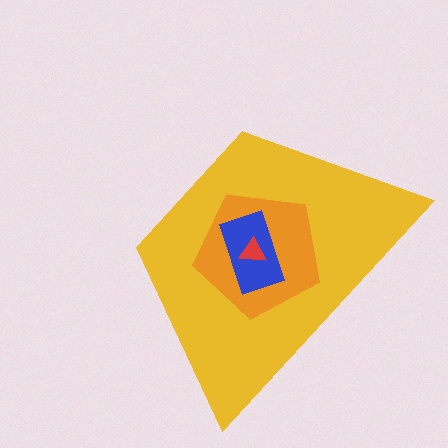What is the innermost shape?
The red triangle.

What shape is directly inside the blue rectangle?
The red triangle.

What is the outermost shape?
The yellow trapezoid.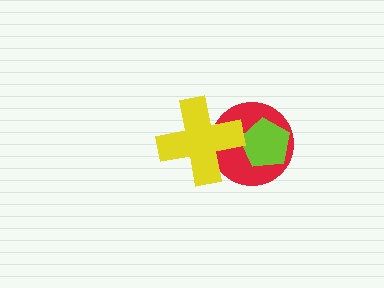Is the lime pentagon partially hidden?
No, no other shape covers it.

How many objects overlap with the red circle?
2 objects overlap with the red circle.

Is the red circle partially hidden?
Yes, it is partially covered by another shape.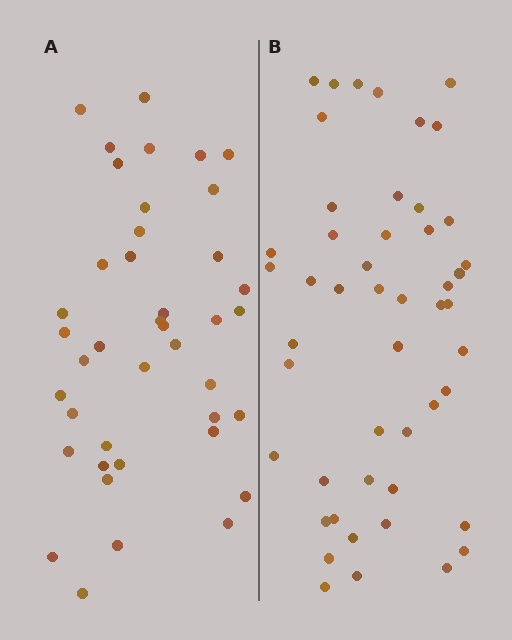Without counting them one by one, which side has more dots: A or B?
Region B (the right region) has more dots.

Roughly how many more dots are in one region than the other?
Region B has roughly 8 or so more dots than region A.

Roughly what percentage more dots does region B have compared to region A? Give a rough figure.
About 20% more.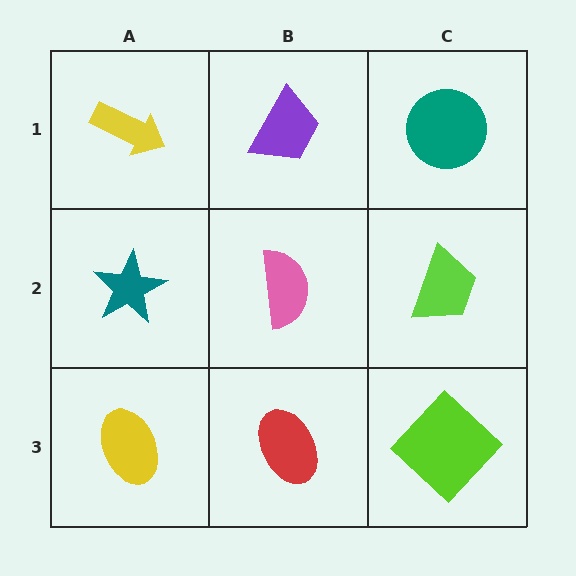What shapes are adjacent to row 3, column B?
A pink semicircle (row 2, column B), a yellow ellipse (row 3, column A), a lime diamond (row 3, column C).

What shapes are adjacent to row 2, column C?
A teal circle (row 1, column C), a lime diamond (row 3, column C), a pink semicircle (row 2, column B).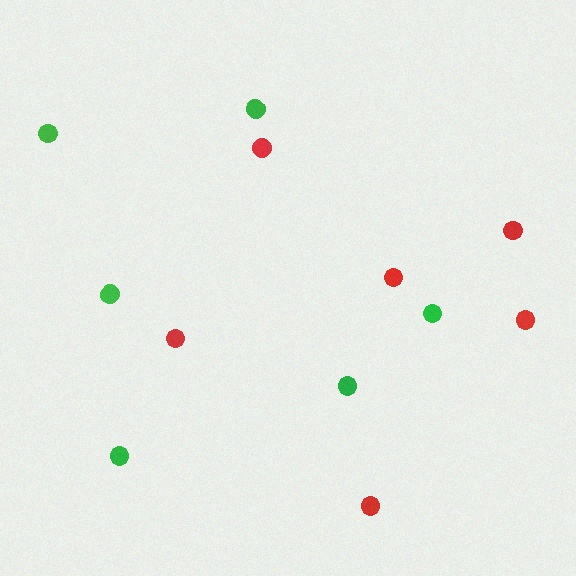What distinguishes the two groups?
There are 2 groups: one group of green circles (6) and one group of red circles (6).